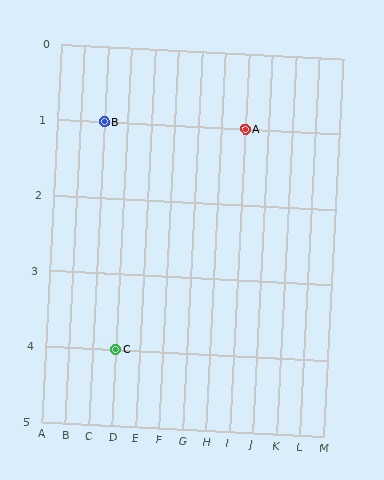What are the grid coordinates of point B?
Point B is at grid coordinates (C, 1).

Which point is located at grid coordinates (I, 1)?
Point A is at (I, 1).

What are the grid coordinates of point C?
Point C is at grid coordinates (D, 4).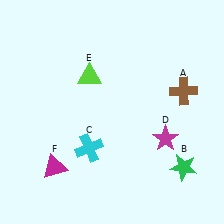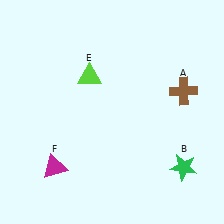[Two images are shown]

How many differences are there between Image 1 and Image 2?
There are 2 differences between the two images.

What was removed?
The cyan cross (C), the magenta star (D) were removed in Image 2.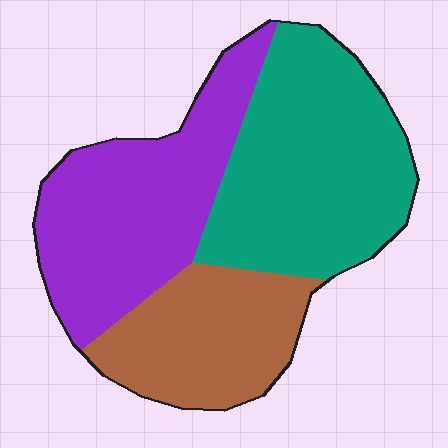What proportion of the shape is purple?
Purple covers 35% of the shape.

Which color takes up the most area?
Teal, at roughly 40%.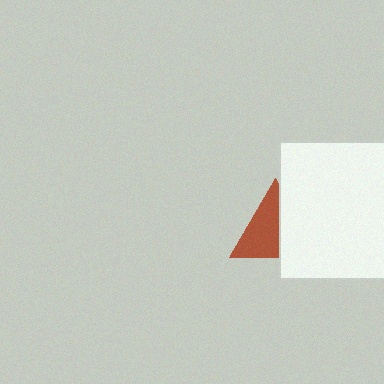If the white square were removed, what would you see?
You would see the complete brown triangle.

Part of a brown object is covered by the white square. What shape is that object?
It is a triangle.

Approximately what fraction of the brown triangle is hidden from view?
Roughly 41% of the brown triangle is hidden behind the white square.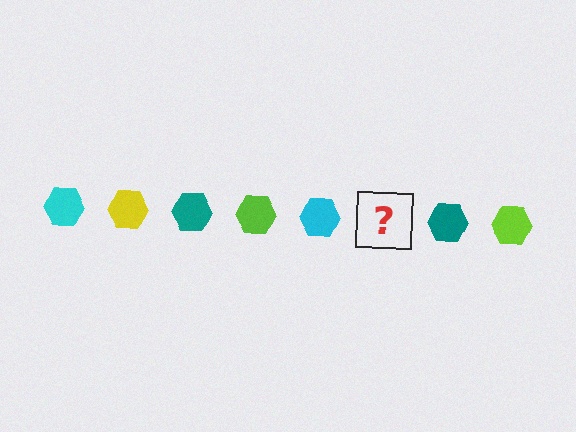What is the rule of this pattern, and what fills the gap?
The rule is that the pattern cycles through cyan, yellow, teal, lime hexagons. The gap should be filled with a yellow hexagon.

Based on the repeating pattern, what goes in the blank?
The blank should be a yellow hexagon.